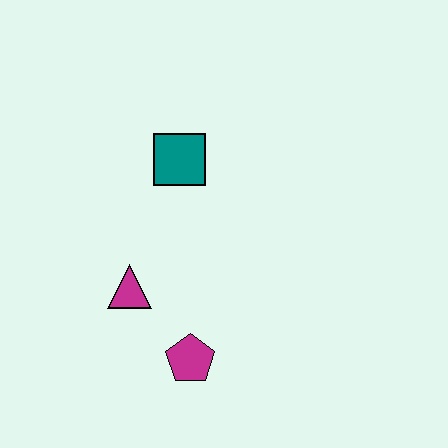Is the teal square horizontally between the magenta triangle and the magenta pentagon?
Yes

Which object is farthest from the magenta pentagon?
The teal square is farthest from the magenta pentagon.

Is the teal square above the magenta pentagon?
Yes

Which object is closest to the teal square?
The magenta triangle is closest to the teal square.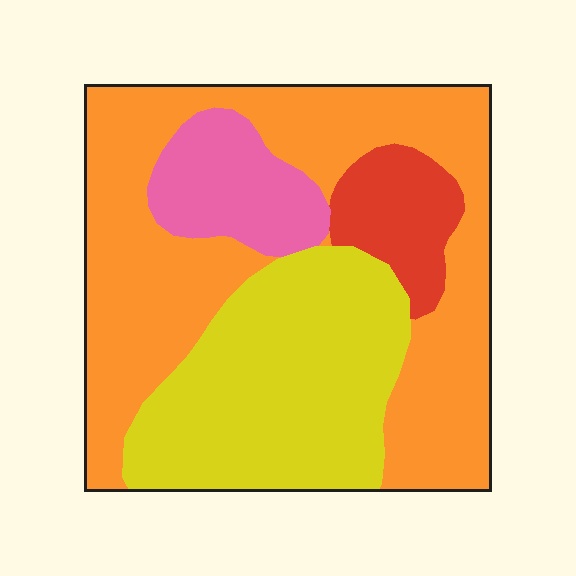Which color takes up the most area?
Orange, at roughly 50%.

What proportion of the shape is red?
Red covers roughly 10% of the shape.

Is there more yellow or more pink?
Yellow.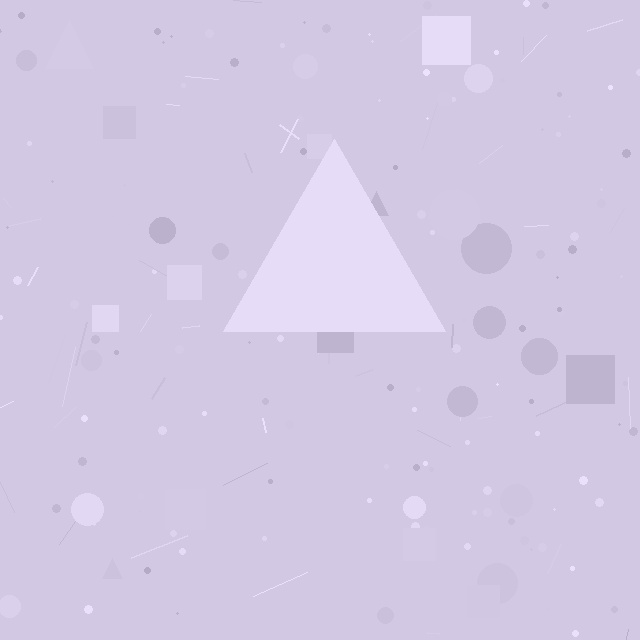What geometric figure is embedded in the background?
A triangle is embedded in the background.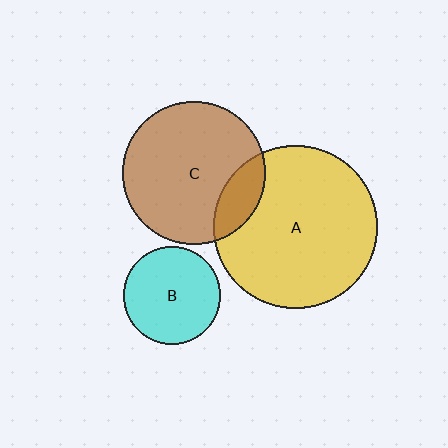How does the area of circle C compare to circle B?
Approximately 2.2 times.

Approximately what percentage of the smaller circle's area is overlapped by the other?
Approximately 15%.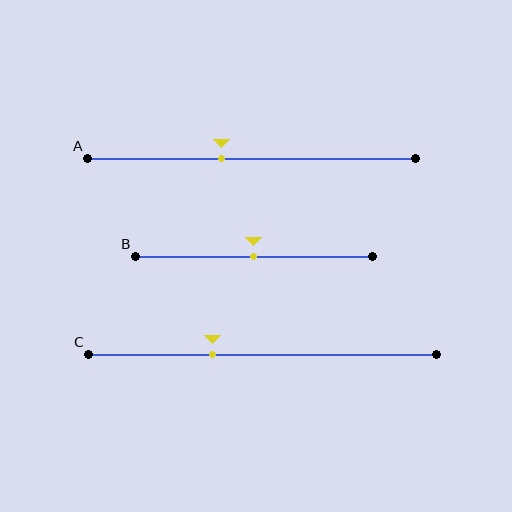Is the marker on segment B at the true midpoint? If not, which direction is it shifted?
Yes, the marker on segment B is at the true midpoint.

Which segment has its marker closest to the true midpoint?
Segment B has its marker closest to the true midpoint.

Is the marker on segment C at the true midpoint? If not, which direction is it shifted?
No, the marker on segment C is shifted to the left by about 14% of the segment length.